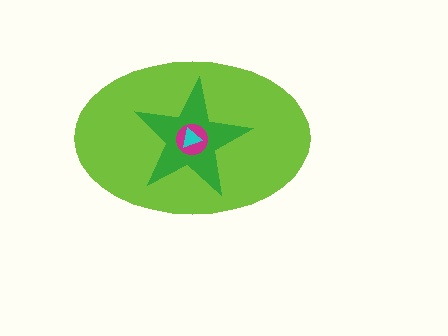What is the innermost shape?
The cyan triangle.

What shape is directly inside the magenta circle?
The cyan triangle.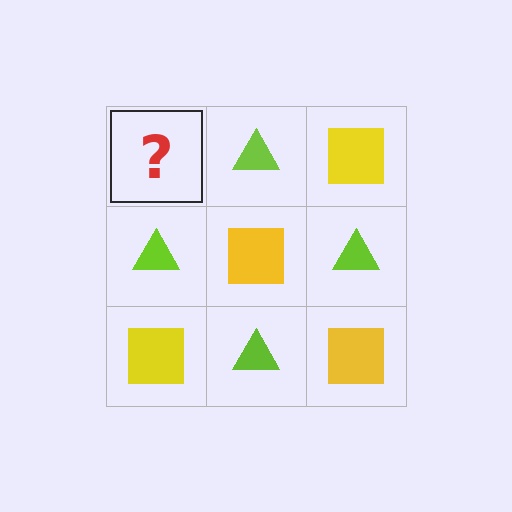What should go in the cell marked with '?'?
The missing cell should contain a yellow square.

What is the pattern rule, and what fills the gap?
The rule is that it alternates yellow square and lime triangle in a checkerboard pattern. The gap should be filled with a yellow square.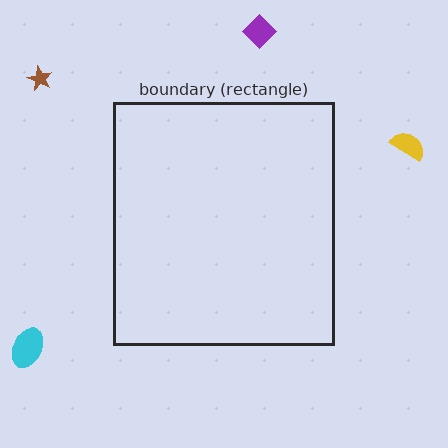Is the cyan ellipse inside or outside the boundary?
Outside.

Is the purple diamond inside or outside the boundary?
Outside.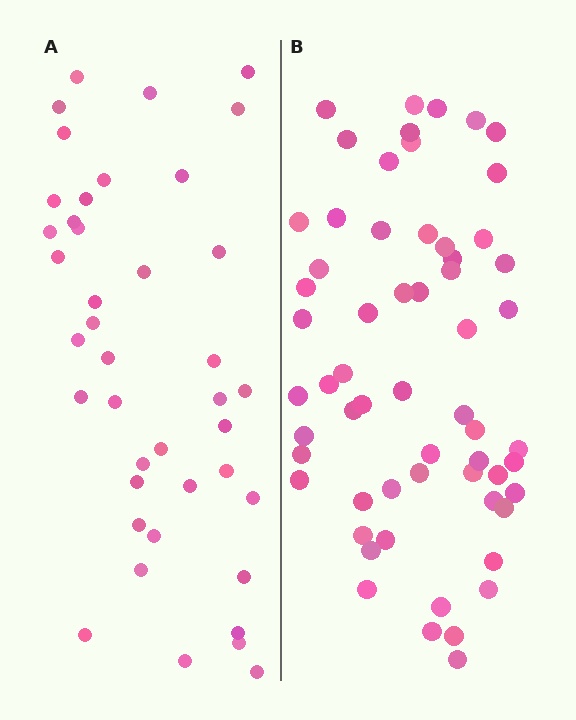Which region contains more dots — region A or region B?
Region B (the right region) has more dots.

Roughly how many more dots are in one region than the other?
Region B has approximately 20 more dots than region A.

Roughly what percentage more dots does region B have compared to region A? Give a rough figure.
About 45% more.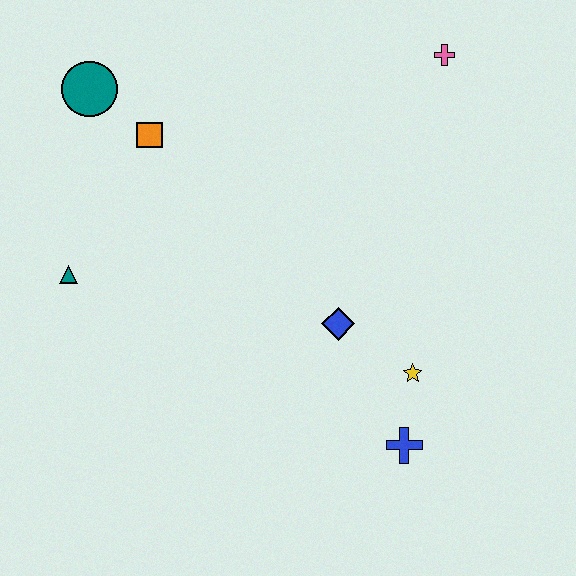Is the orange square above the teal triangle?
Yes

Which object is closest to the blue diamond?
The yellow star is closest to the blue diamond.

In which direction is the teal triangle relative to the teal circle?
The teal triangle is below the teal circle.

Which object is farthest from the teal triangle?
The pink cross is farthest from the teal triangle.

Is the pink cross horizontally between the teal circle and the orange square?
No